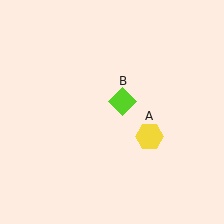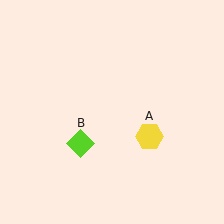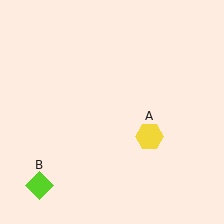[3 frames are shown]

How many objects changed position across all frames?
1 object changed position: lime diamond (object B).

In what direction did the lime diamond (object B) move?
The lime diamond (object B) moved down and to the left.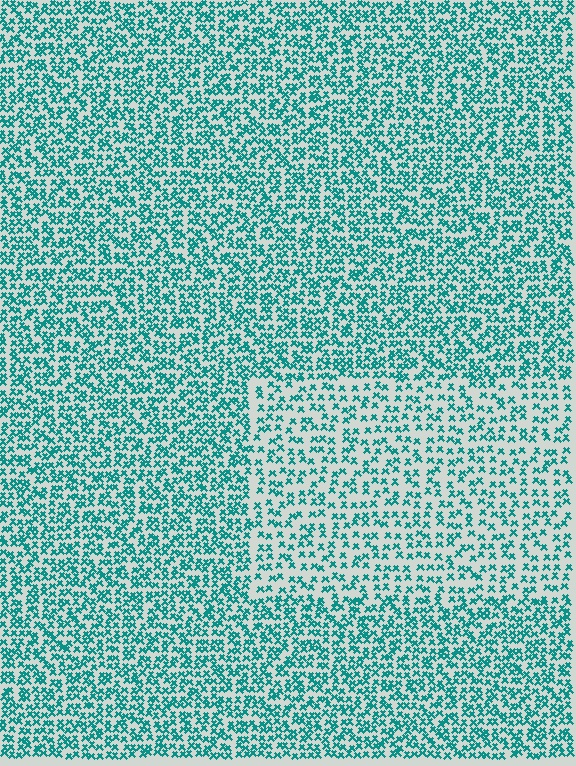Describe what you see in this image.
The image contains small teal elements arranged at two different densities. A rectangle-shaped region is visible where the elements are less densely packed than the surrounding area.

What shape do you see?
I see a rectangle.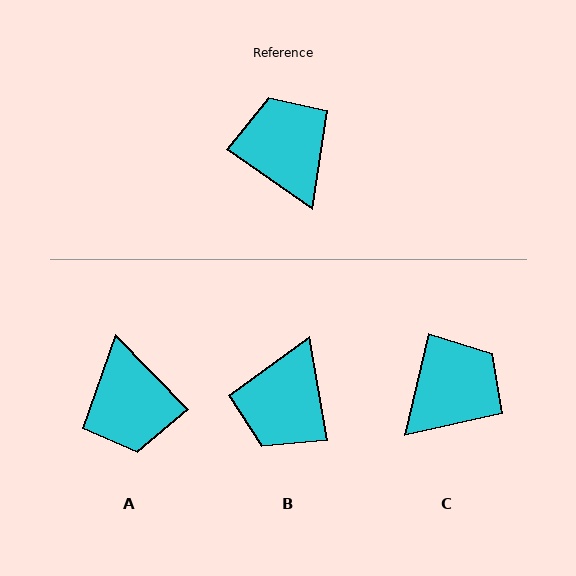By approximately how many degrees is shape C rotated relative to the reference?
Approximately 68 degrees clockwise.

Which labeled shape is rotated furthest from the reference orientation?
A, about 169 degrees away.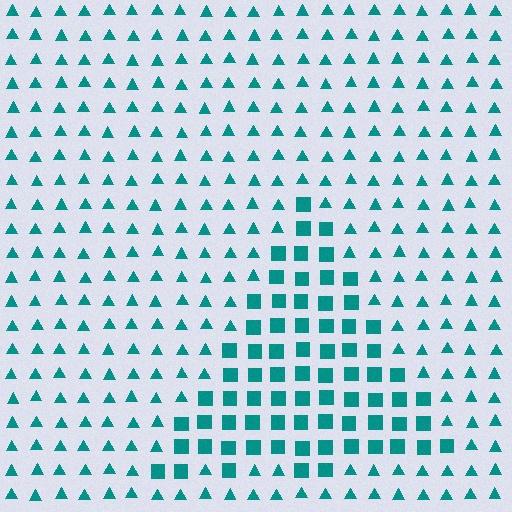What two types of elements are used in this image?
The image uses squares inside the triangle region and triangles outside it.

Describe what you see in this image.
The image is filled with small teal elements arranged in a uniform grid. A triangle-shaped region contains squares, while the surrounding area contains triangles. The boundary is defined purely by the change in element shape.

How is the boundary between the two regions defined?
The boundary is defined by a change in element shape: squares inside vs. triangles outside. All elements share the same color and spacing.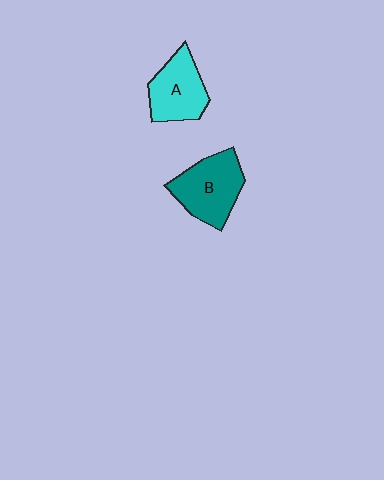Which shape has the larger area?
Shape B (teal).